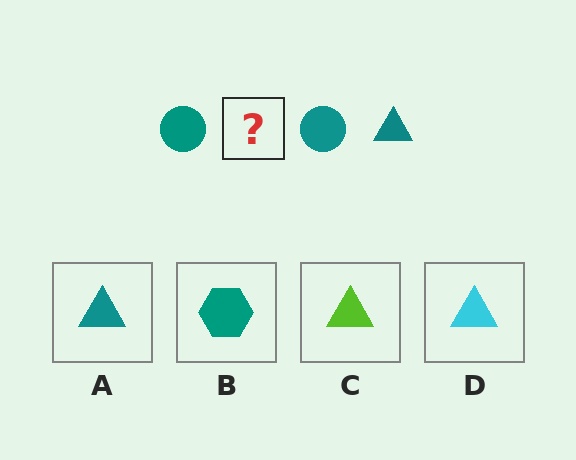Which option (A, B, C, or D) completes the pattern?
A.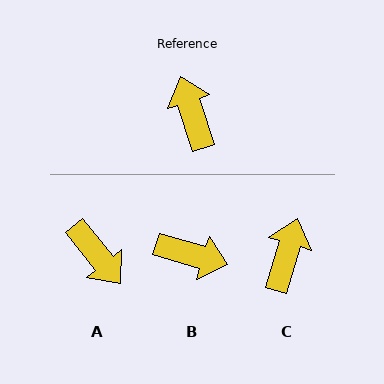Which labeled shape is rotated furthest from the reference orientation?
A, about 159 degrees away.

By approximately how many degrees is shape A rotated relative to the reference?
Approximately 159 degrees clockwise.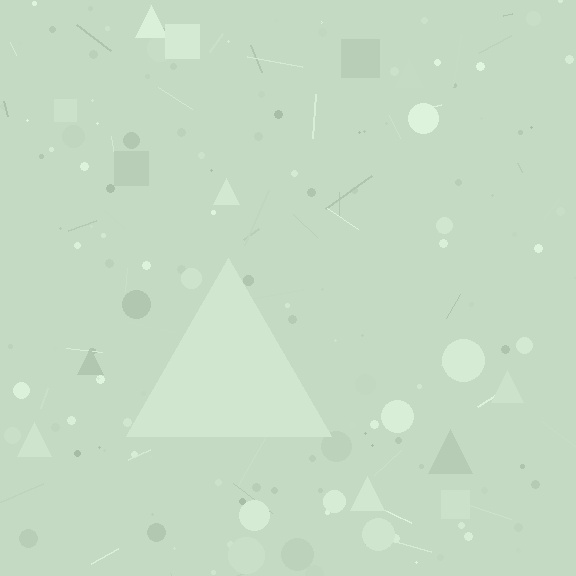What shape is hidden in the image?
A triangle is hidden in the image.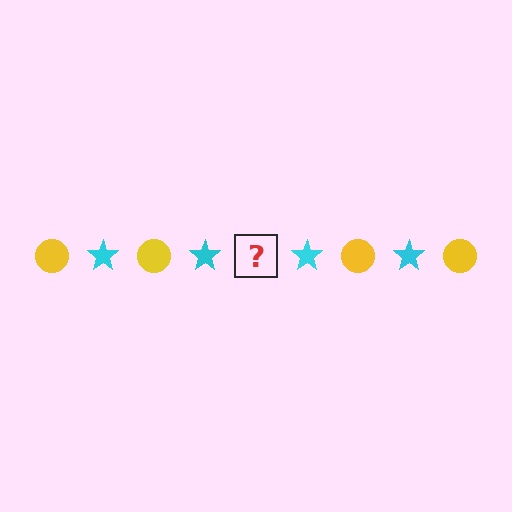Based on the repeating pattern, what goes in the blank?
The blank should be a yellow circle.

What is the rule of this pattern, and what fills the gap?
The rule is that the pattern alternates between yellow circle and cyan star. The gap should be filled with a yellow circle.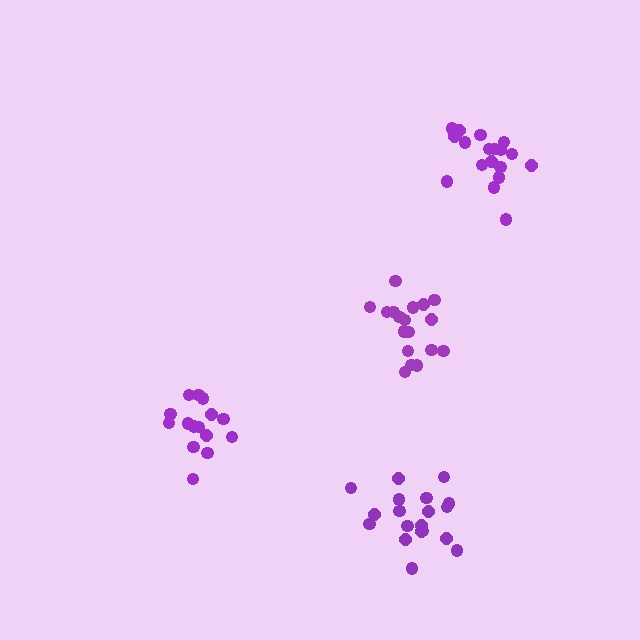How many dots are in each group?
Group 1: 19 dots, Group 2: 15 dots, Group 3: 18 dots, Group 4: 18 dots (70 total).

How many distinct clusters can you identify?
There are 4 distinct clusters.